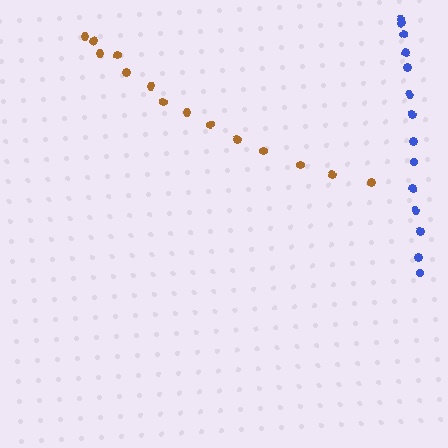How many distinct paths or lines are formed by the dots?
There are 2 distinct paths.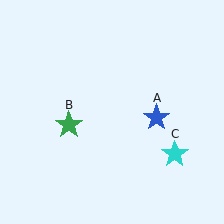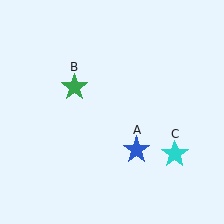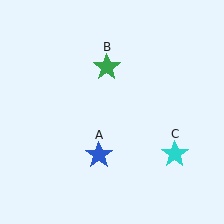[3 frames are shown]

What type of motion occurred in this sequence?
The blue star (object A), green star (object B) rotated clockwise around the center of the scene.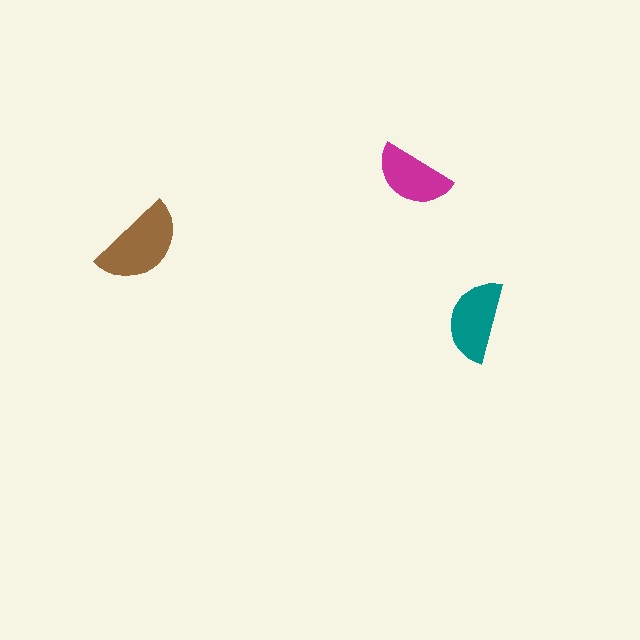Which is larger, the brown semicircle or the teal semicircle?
The brown one.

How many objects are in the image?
There are 3 objects in the image.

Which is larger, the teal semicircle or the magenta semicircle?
The teal one.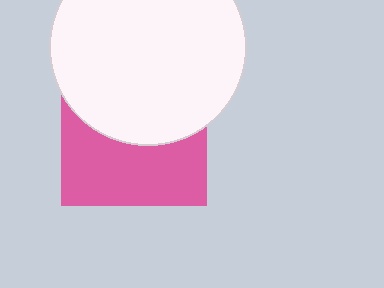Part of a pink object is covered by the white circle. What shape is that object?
It is a square.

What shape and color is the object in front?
The object in front is a white circle.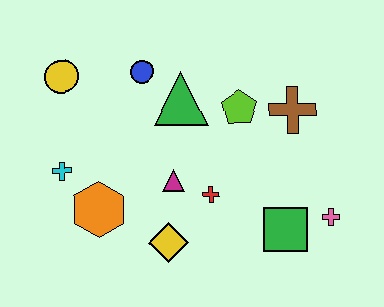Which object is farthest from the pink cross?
The yellow circle is farthest from the pink cross.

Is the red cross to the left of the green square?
Yes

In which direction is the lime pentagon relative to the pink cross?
The lime pentagon is above the pink cross.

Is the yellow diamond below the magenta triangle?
Yes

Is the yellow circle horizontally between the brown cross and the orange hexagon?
No